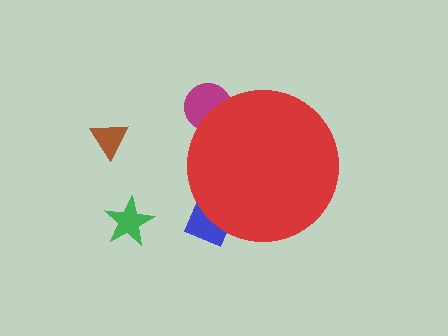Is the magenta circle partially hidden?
Yes, the magenta circle is partially hidden behind the red circle.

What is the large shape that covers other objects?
A red circle.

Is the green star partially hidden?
No, the green star is fully visible.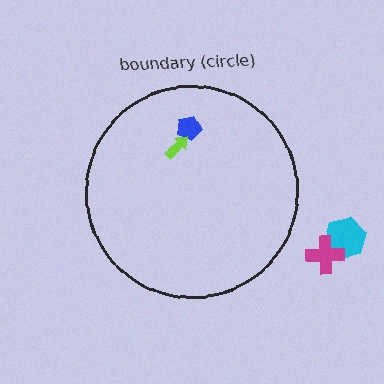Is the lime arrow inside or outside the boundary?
Inside.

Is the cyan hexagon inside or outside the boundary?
Outside.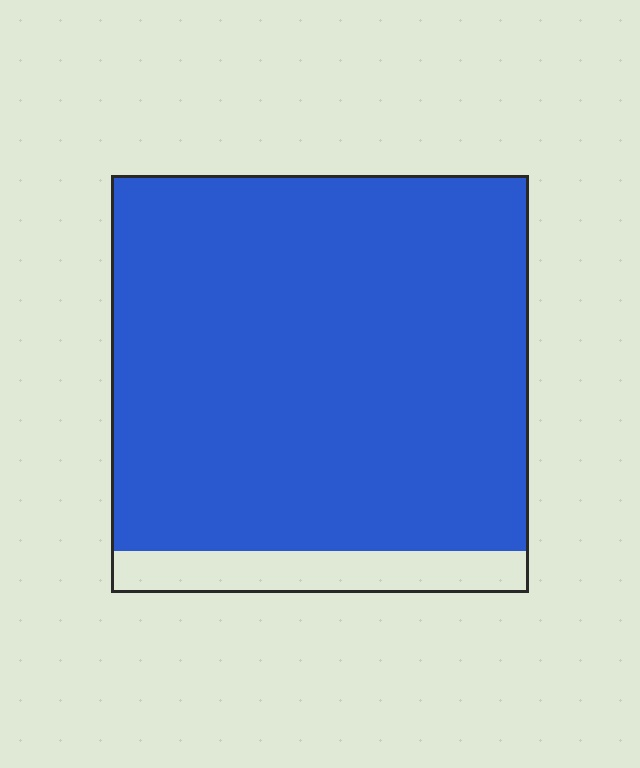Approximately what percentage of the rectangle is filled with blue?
Approximately 90%.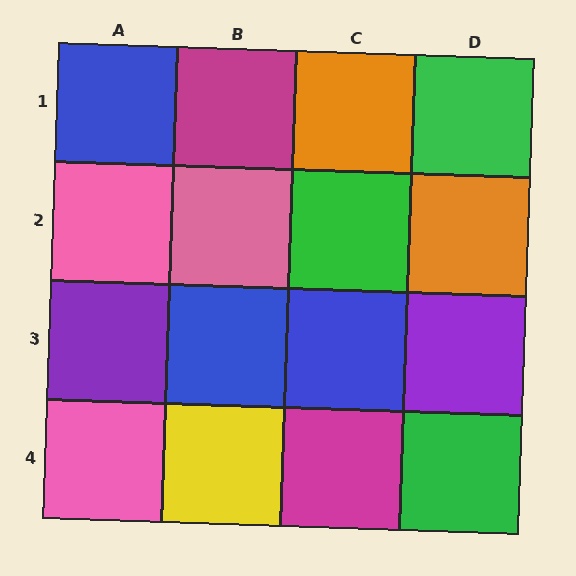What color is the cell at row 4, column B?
Yellow.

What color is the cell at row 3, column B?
Blue.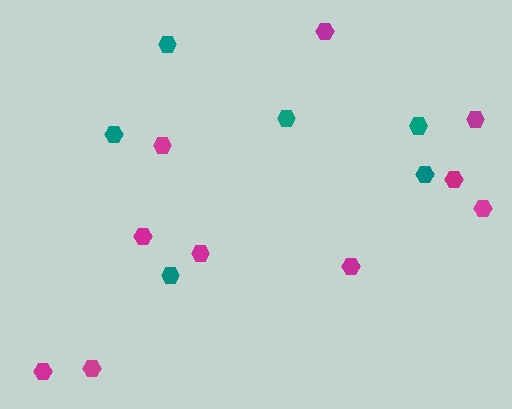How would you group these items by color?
There are 2 groups: one group of teal hexagons (6) and one group of magenta hexagons (10).